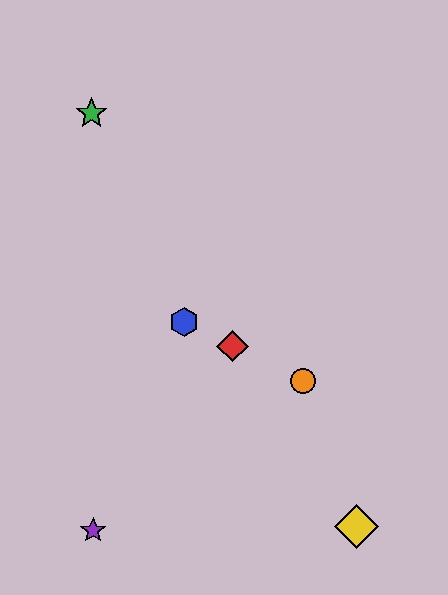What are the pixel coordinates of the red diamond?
The red diamond is at (232, 346).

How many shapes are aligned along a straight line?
3 shapes (the red diamond, the blue hexagon, the orange circle) are aligned along a straight line.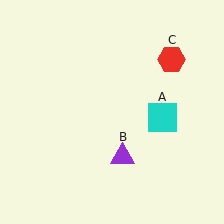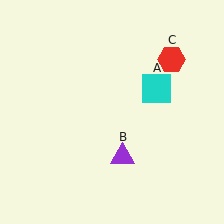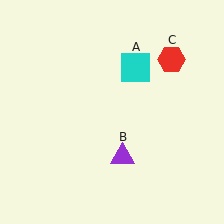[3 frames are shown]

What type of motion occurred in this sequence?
The cyan square (object A) rotated counterclockwise around the center of the scene.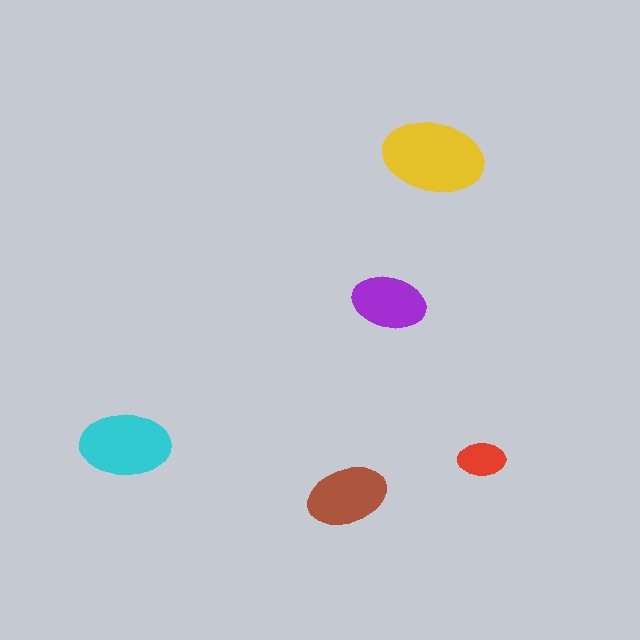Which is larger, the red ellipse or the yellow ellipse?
The yellow one.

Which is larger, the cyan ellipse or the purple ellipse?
The cyan one.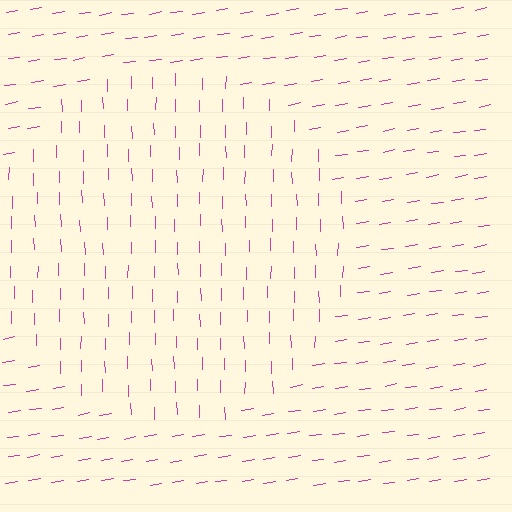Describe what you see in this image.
The image is filled with small magenta line segments. A circle region in the image has lines oriented differently from the surrounding lines, creating a visible texture boundary.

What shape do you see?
I see a circle.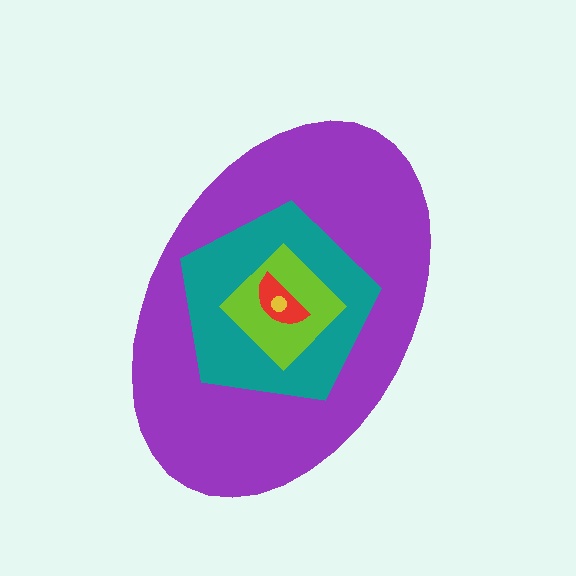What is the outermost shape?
The purple ellipse.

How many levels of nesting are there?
5.